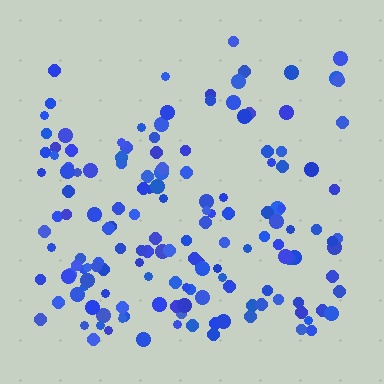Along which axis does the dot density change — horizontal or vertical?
Vertical.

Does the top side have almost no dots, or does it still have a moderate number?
Still a moderate number, just noticeably fewer than the bottom.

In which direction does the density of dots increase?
From top to bottom, with the bottom side densest.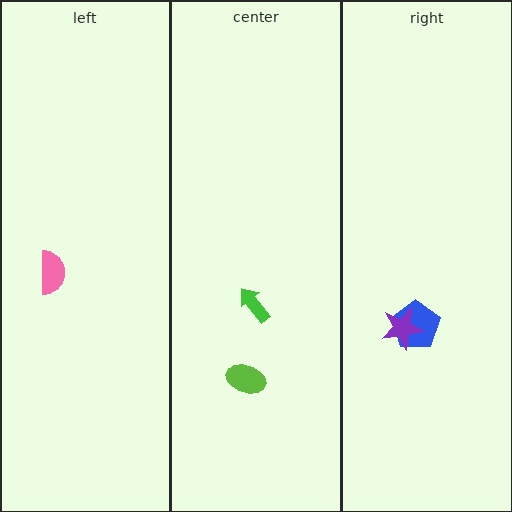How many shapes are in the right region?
2.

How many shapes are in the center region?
2.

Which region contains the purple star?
The right region.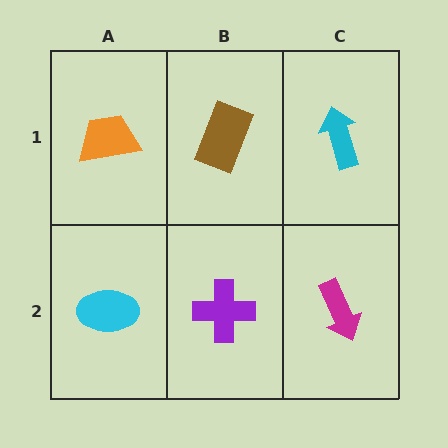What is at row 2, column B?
A purple cross.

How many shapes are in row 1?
3 shapes.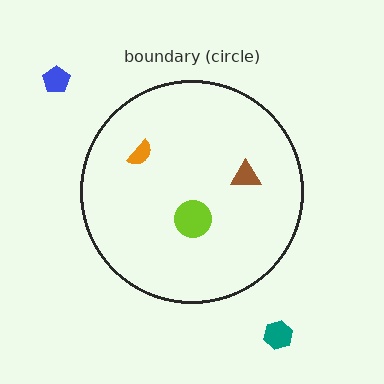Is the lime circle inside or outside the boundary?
Inside.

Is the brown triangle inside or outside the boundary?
Inside.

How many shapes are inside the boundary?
3 inside, 2 outside.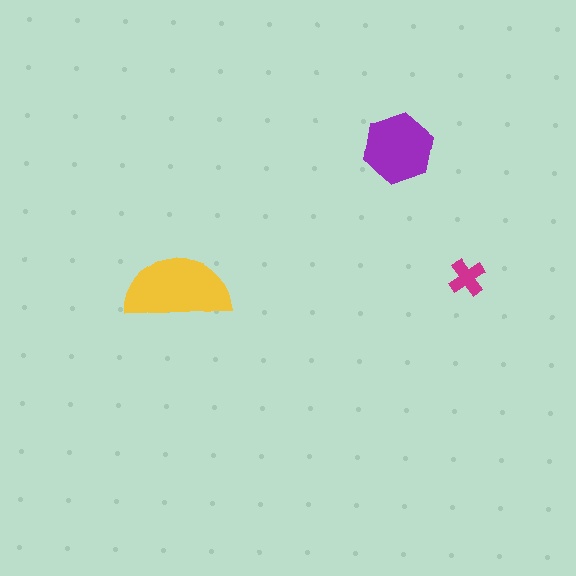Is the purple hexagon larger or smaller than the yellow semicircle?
Smaller.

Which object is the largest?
The yellow semicircle.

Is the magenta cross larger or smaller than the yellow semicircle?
Smaller.